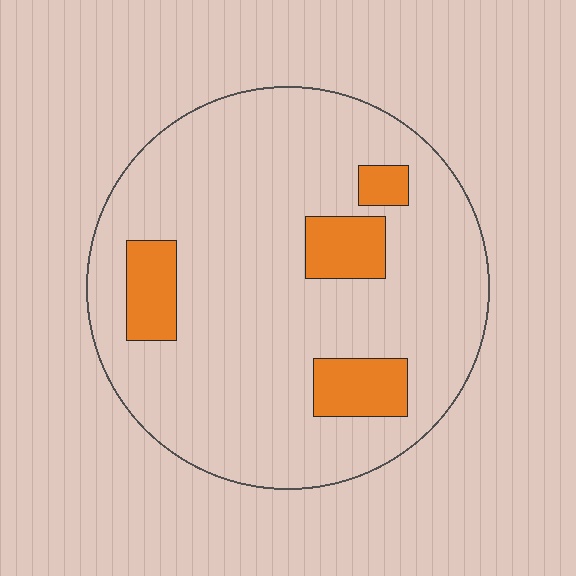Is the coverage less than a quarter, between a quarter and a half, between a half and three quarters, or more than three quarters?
Less than a quarter.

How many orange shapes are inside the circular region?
4.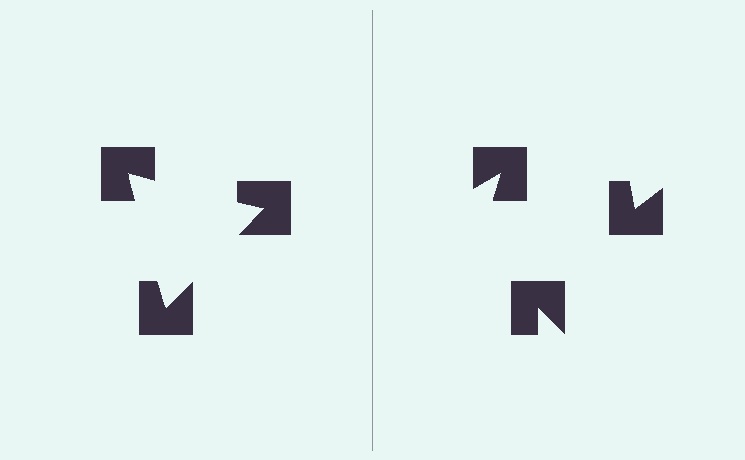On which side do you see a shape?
An illusory triangle appears on the left side. On the right side the wedge cuts are rotated, so no coherent shape forms.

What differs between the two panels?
The notched squares are positioned identically on both sides; only the wedge orientations differ. On the left they align to a triangle; on the right they are misaligned.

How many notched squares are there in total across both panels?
6 — 3 on each side.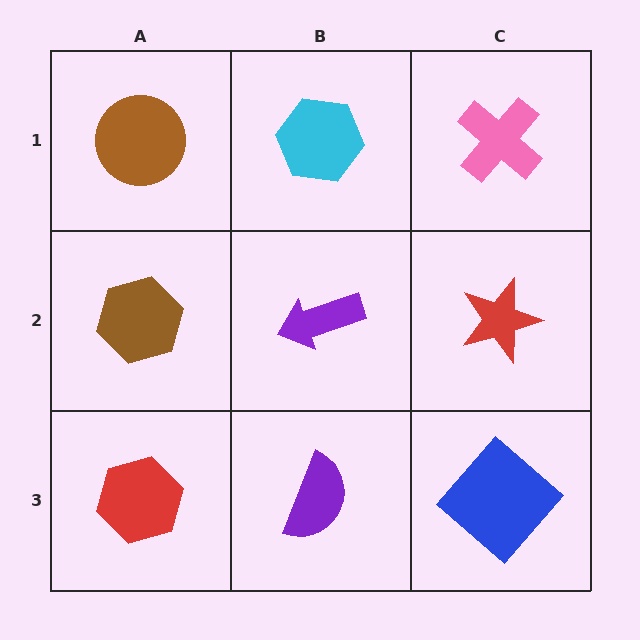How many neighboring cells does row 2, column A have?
3.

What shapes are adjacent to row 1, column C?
A red star (row 2, column C), a cyan hexagon (row 1, column B).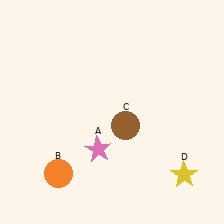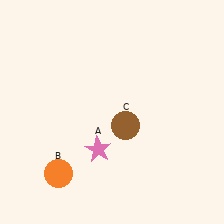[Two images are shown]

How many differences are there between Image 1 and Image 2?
There is 1 difference between the two images.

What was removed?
The yellow star (D) was removed in Image 2.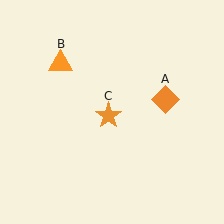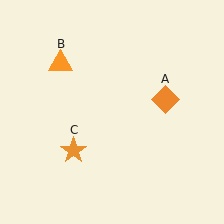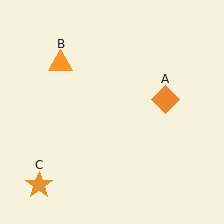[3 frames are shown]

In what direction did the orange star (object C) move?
The orange star (object C) moved down and to the left.